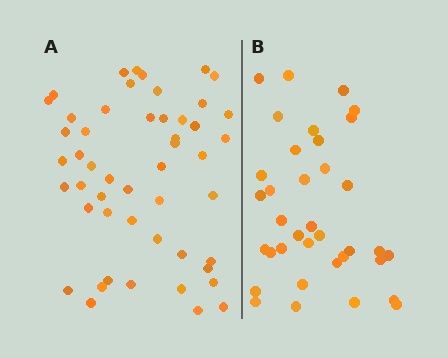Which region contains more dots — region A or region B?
Region A (the left region) has more dots.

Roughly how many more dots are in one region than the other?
Region A has approximately 15 more dots than region B.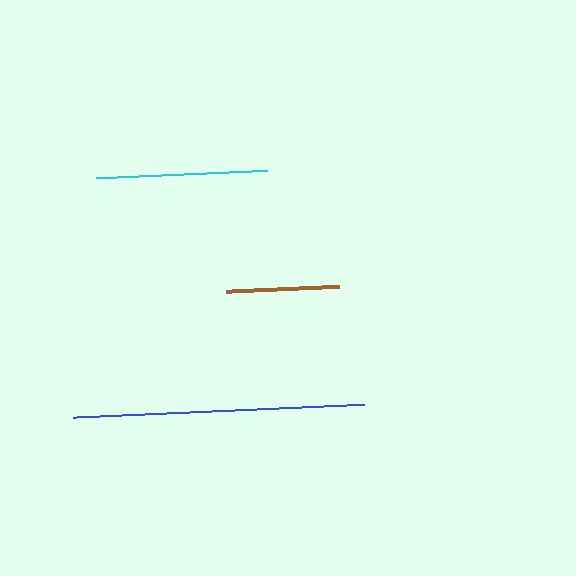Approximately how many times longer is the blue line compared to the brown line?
The blue line is approximately 2.6 times the length of the brown line.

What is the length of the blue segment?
The blue segment is approximately 292 pixels long.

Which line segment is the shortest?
The brown line is the shortest at approximately 112 pixels.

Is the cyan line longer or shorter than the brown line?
The cyan line is longer than the brown line.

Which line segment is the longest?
The blue line is the longest at approximately 292 pixels.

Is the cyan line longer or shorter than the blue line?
The blue line is longer than the cyan line.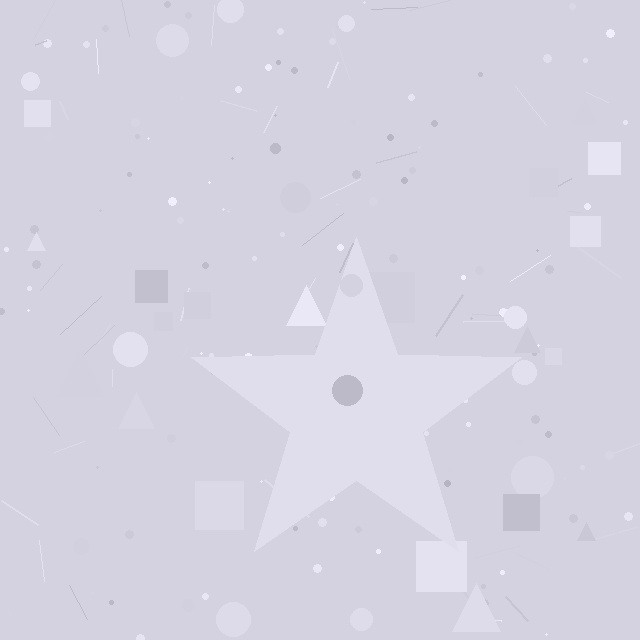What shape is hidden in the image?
A star is hidden in the image.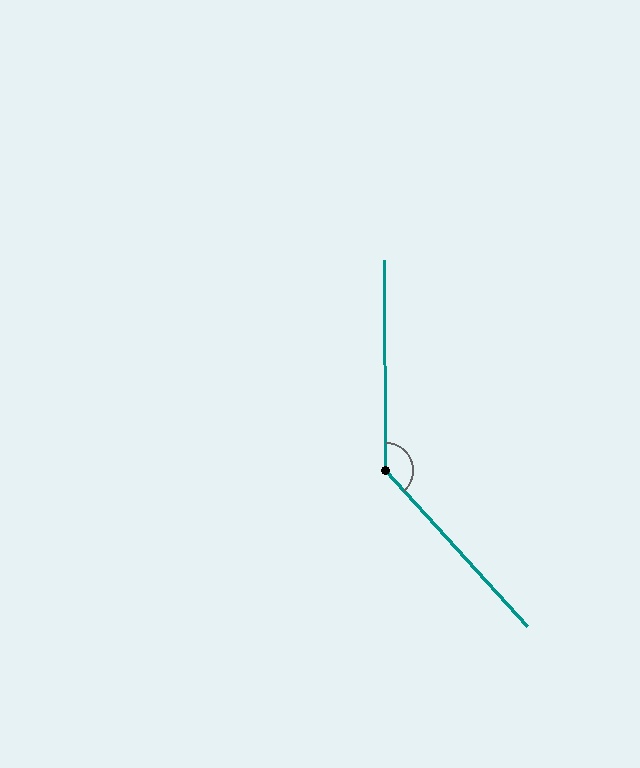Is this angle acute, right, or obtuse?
It is obtuse.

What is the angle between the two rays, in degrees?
Approximately 138 degrees.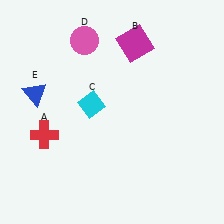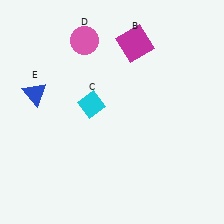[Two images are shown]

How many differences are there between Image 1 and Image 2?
There is 1 difference between the two images.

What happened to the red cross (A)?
The red cross (A) was removed in Image 2. It was in the bottom-left area of Image 1.